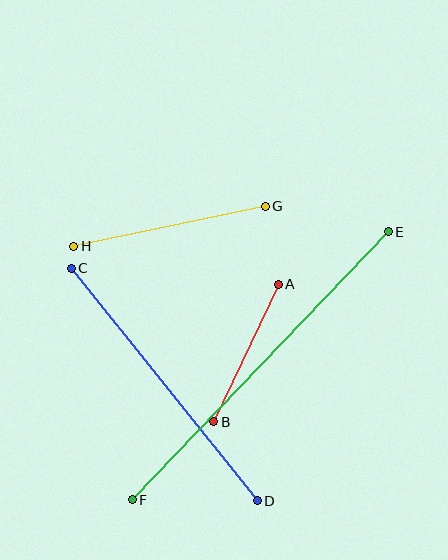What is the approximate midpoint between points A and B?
The midpoint is at approximately (246, 353) pixels.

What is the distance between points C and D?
The distance is approximately 298 pixels.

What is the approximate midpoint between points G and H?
The midpoint is at approximately (170, 226) pixels.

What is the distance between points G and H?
The distance is approximately 195 pixels.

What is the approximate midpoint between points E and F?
The midpoint is at approximately (260, 366) pixels.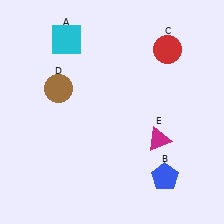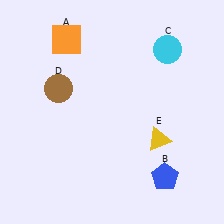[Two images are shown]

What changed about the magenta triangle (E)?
In Image 1, E is magenta. In Image 2, it changed to yellow.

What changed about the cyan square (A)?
In Image 1, A is cyan. In Image 2, it changed to orange.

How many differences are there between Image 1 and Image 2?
There are 3 differences between the two images.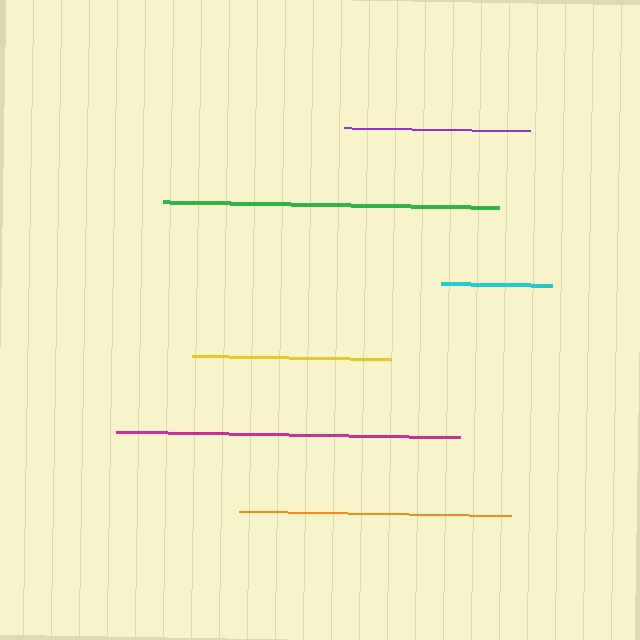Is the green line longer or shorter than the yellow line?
The green line is longer than the yellow line.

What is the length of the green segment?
The green segment is approximately 337 pixels long.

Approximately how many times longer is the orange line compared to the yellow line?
The orange line is approximately 1.4 times the length of the yellow line.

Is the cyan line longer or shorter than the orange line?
The orange line is longer than the cyan line.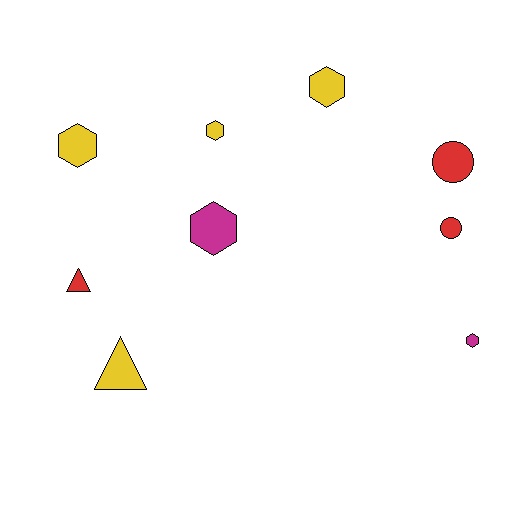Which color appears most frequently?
Yellow, with 4 objects.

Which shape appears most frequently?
Hexagon, with 5 objects.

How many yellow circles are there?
There are no yellow circles.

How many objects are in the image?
There are 9 objects.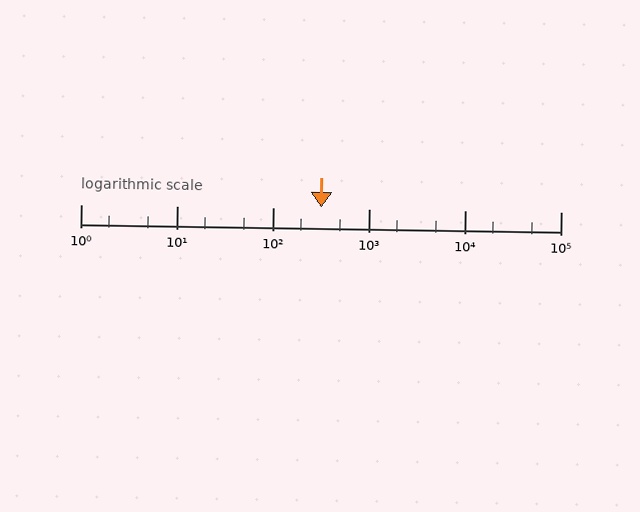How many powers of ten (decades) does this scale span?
The scale spans 5 decades, from 1 to 100000.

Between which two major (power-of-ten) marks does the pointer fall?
The pointer is between 100 and 1000.